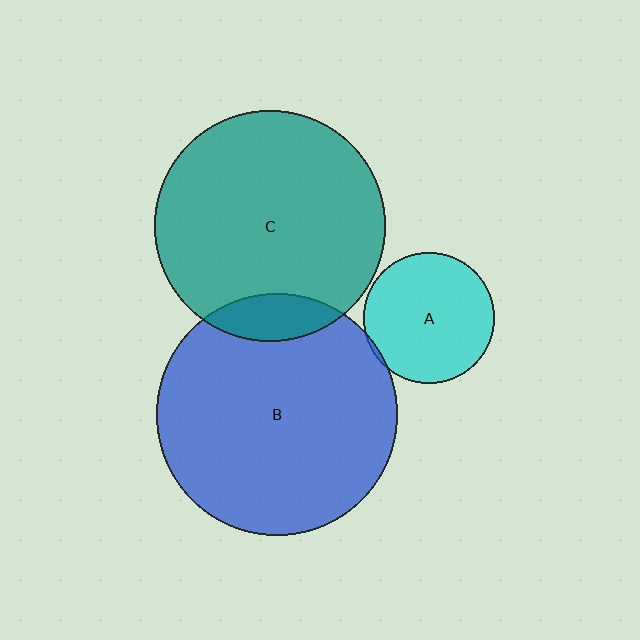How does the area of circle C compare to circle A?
Approximately 3.1 times.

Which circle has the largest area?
Circle B (blue).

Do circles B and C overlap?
Yes.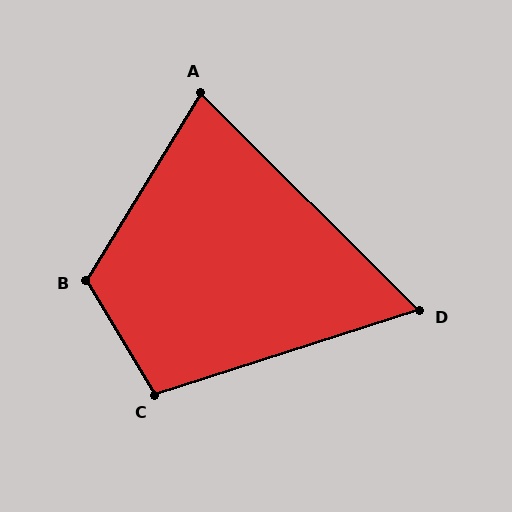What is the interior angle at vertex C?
Approximately 103 degrees (obtuse).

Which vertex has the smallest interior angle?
D, at approximately 63 degrees.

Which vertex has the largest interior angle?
B, at approximately 117 degrees.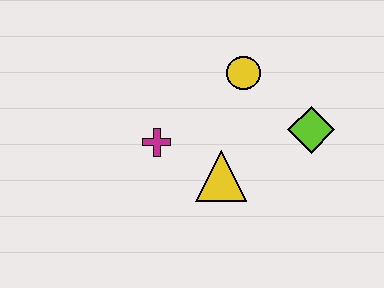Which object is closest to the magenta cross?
The yellow triangle is closest to the magenta cross.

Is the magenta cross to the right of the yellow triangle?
No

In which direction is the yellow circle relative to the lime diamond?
The yellow circle is to the left of the lime diamond.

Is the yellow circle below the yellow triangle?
No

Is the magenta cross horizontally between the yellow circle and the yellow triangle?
No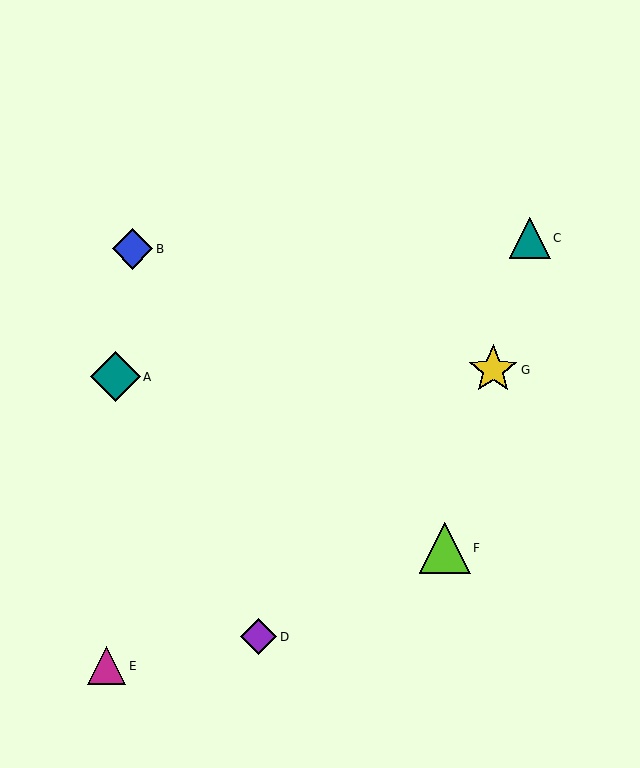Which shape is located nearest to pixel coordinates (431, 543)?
The lime triangle (labeled F) at (445, 548) is nearest to that location.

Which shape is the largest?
The lime triangle (labeled F) is the largest.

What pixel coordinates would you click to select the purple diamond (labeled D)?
Click at (259, 637) to select the purple diamond D.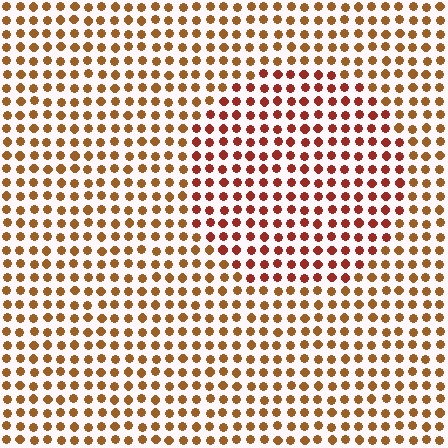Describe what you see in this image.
The image is filled with small brown elements in a uniform arrangement. A circle-shaped region is visible where the elements are tinted to a slightly different hue, forming a subtle color boundary.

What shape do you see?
I see a circle.